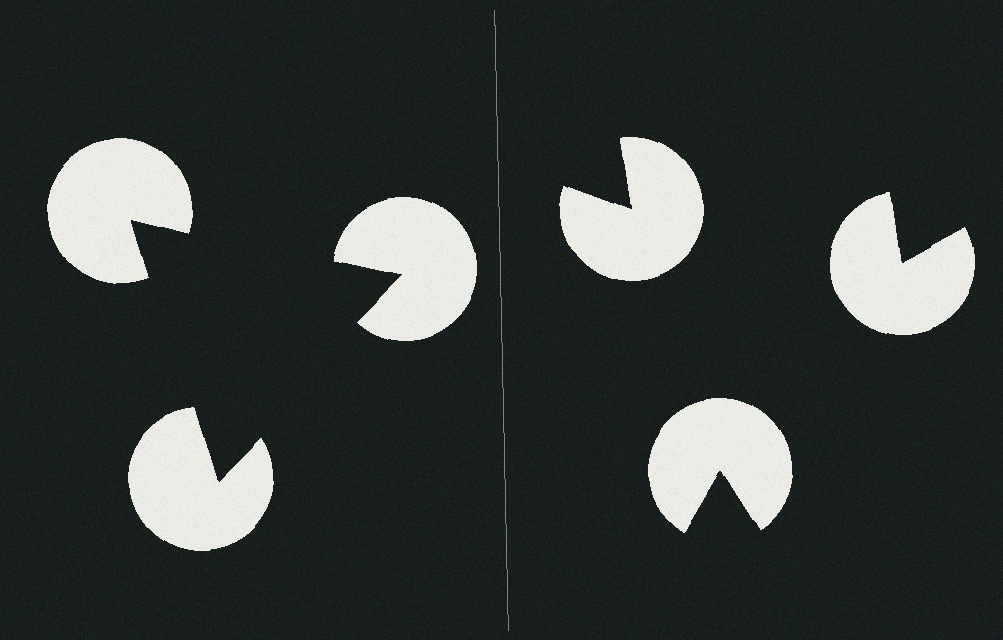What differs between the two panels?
The pac-man discs are positioned identically on both sides; only the wedge orientations differ. On the left they align to a triangle; on the right they are misaligned.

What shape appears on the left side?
An illusory triangle.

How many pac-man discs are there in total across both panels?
6 — 3 on each side.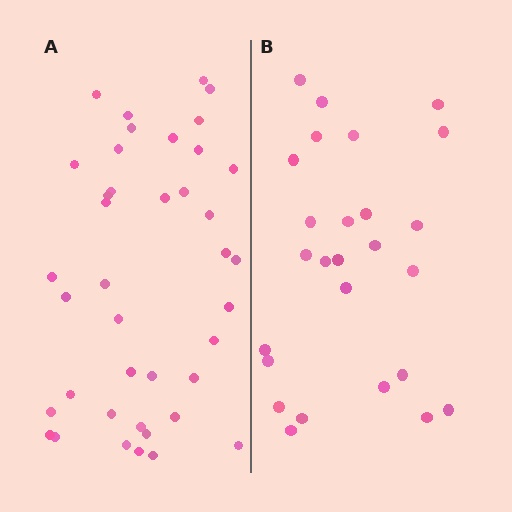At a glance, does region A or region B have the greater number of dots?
Region A (the left region) has more dots.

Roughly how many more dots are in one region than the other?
Region A has approximately 15 more dots than region B.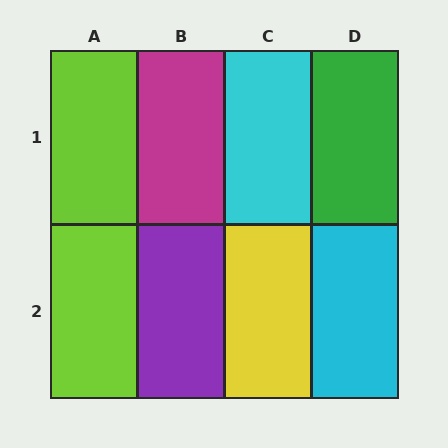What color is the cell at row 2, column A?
Lime.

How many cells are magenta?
1 cell is magenta.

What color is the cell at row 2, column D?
Cyan.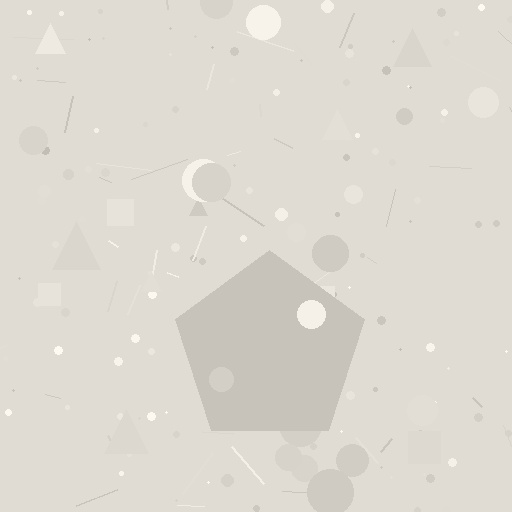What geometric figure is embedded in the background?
A pentagon is embedded in the background.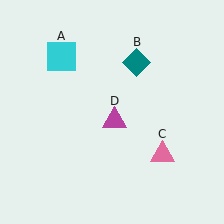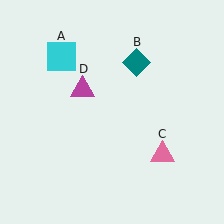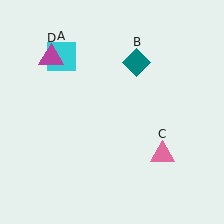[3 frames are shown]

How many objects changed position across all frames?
1 object changed position: magenta triangle (object D).